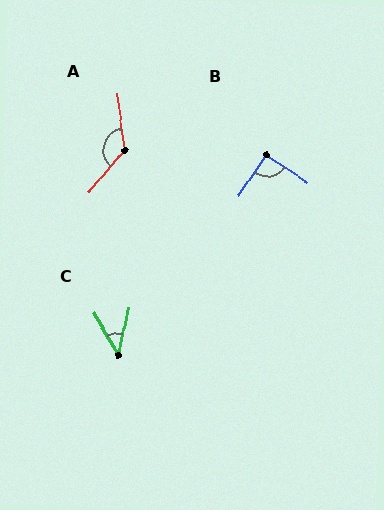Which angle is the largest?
A, at approximately 132 degrees.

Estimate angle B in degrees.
Approximately 91 degrees.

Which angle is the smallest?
C, at approximately 42 degrees.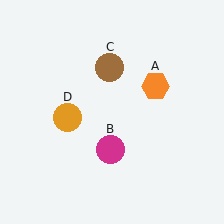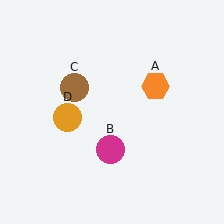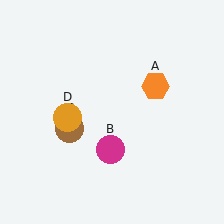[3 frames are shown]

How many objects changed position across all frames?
1 object changed position: brown circle (object C).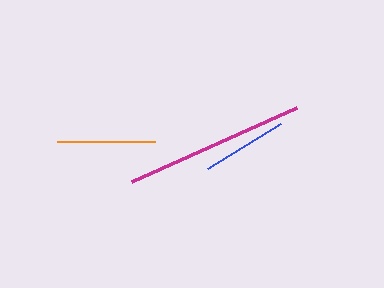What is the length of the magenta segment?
The magenta segment is approximately 181 pixels long.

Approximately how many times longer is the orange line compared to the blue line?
The orange line is approximately 1.1 times the length of the blue line.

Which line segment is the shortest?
The blue line is the shortest at approximately 85 pixels.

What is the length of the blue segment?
The blue segment is approximately 85 pixels long.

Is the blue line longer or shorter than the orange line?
The orange line is longer than the blue line.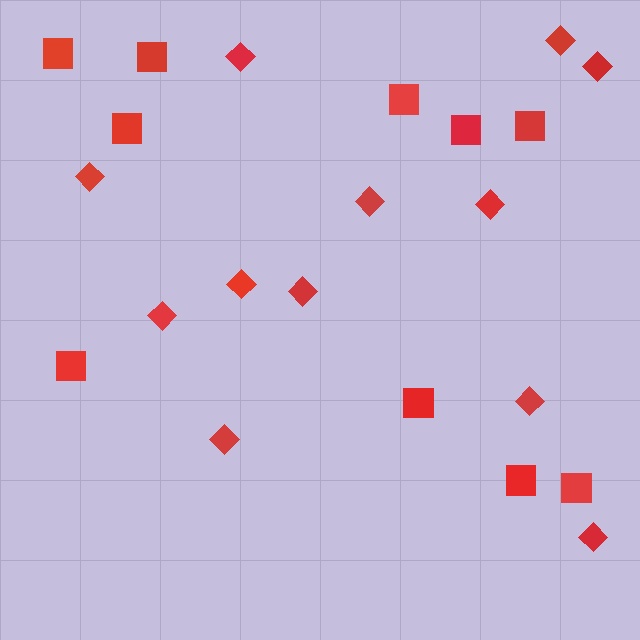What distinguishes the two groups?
There are 2 groups: one group of squares (10) and one group of diamonds (12).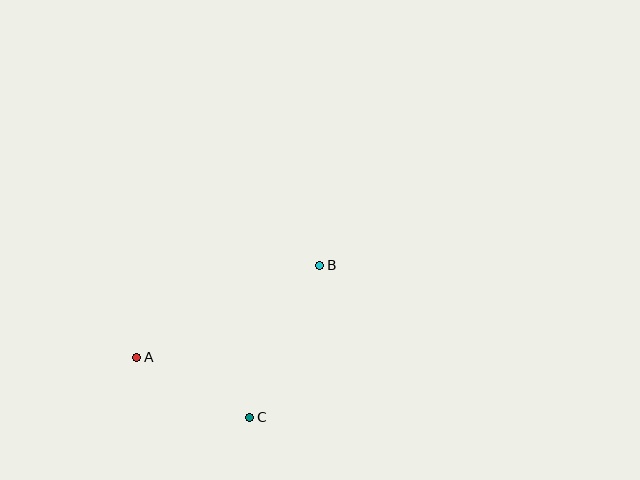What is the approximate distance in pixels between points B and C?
The distance between B and C is approximately 167 pixels.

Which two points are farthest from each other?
Points A and B are farthest from each other.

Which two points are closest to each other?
Points A and C are closest to each other.